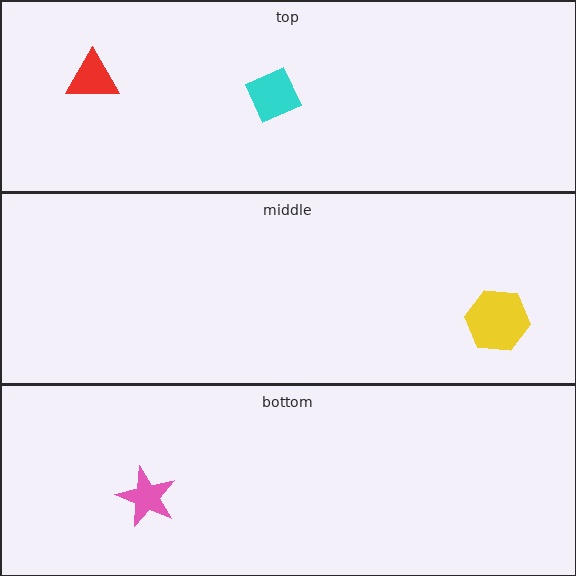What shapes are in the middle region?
The yellow hexagon.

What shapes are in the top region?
The cyan square, the red triangle.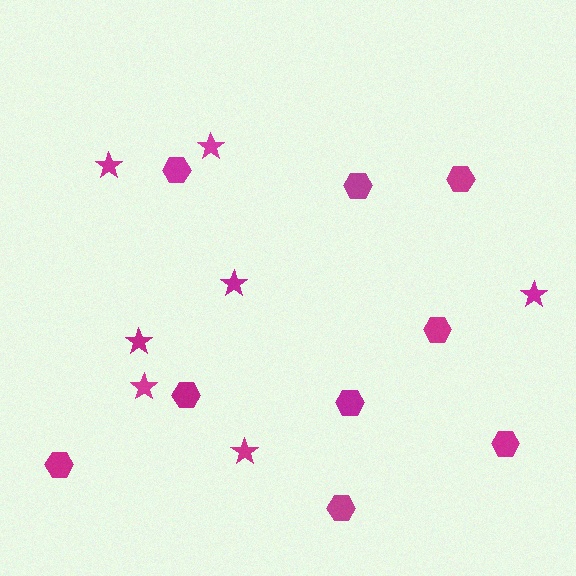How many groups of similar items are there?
There are 2 groups: one group of hexagons (9) and one group of stars (7).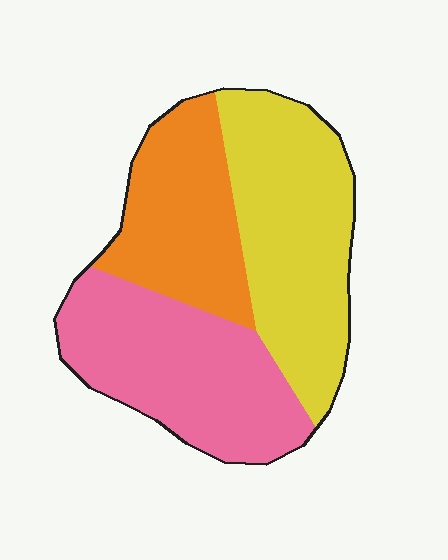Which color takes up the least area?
Orange, at roughly 25%.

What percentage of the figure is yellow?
Yellow takes up between a third and a half of the figure.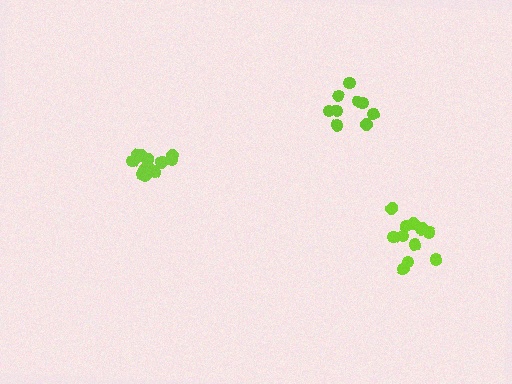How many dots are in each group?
Group 1: 12 dots, Group 2: 14 dots, Group 3: 9 dots (35 total).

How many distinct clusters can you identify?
There are 3 distinct clusters.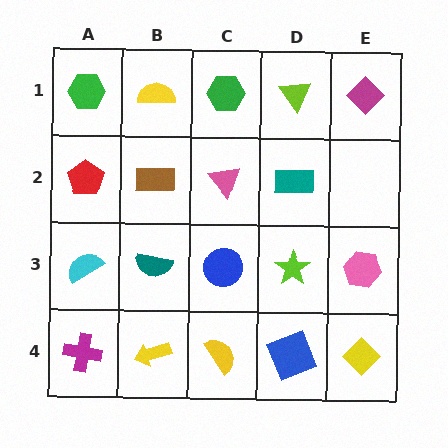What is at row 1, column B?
A yellow semicircle.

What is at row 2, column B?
A brown rectangle.